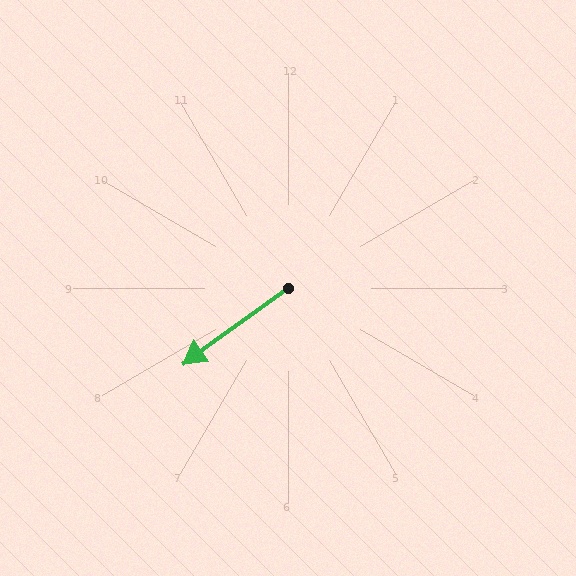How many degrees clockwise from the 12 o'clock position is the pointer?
Approximately 234 degrees.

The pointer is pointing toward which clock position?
Roughly 8 o'clock.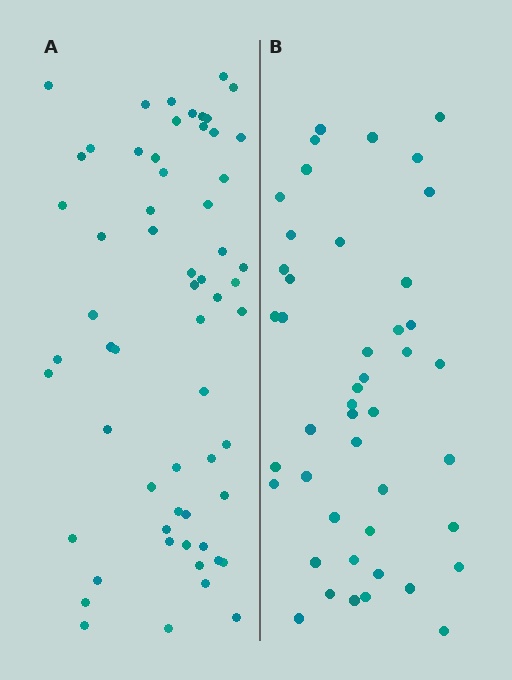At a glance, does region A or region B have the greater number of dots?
Region A (the left region) has more dots.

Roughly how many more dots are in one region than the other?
Region A has approximately 15 more dots than region B.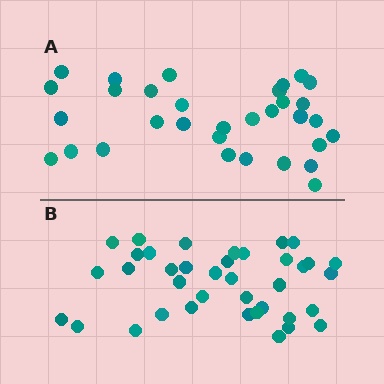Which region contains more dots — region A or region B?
Region B (the bottom region) has more dots.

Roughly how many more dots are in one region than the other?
Region B has about 6 more dots than region A.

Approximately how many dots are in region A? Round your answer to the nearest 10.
About 30 dots. (The exact count is 32, which rounds to 30.)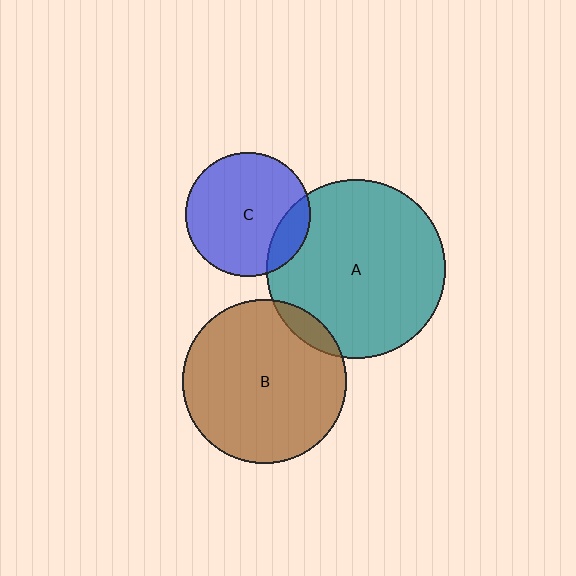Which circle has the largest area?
Circle A (teal).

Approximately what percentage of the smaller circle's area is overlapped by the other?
Approximately 15%.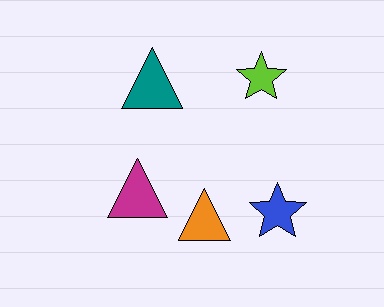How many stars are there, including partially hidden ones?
There are 2 stars.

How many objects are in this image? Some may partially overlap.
There are 5 objects.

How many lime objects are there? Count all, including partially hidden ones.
There is 1 lime object.